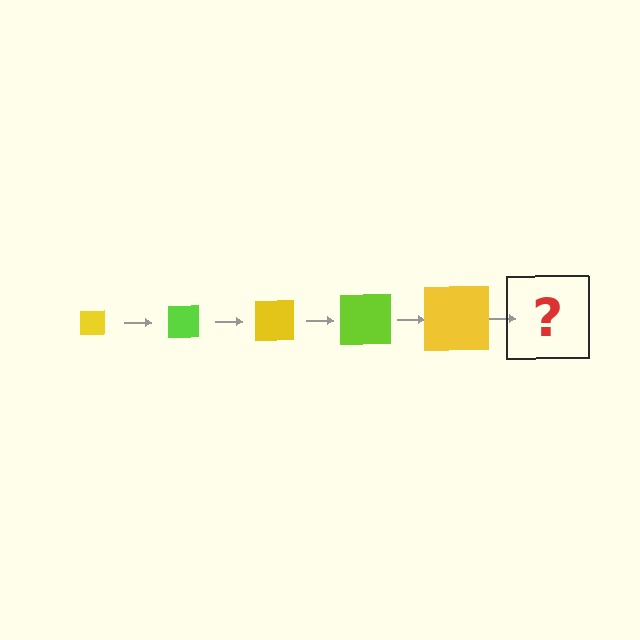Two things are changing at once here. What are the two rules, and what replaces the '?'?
The two rules are that the square grows larger each step and the color cycles through yellow and lime. The '?' should be a lime square, larger than the previous one.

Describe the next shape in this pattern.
It should be a lime square, larger than the previous one.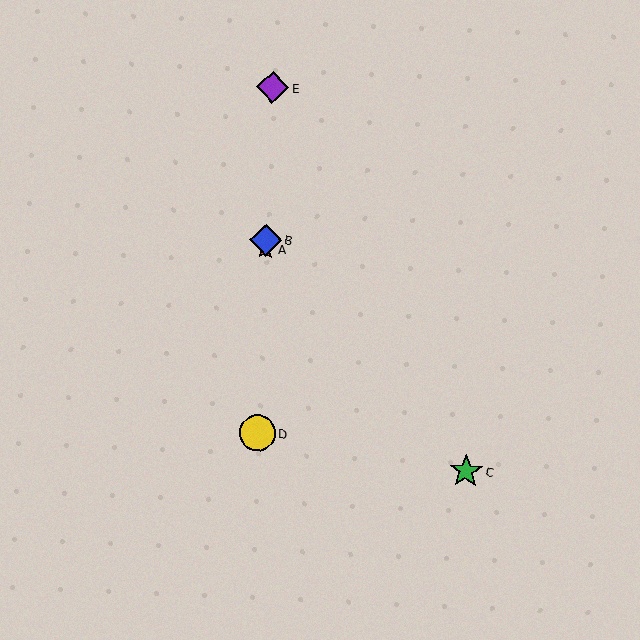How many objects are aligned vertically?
4 objects (A, B, D, E) are aligned vertically.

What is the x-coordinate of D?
Object D is at x≈257.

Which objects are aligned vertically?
Objects A, B, D, E are aligned vertically.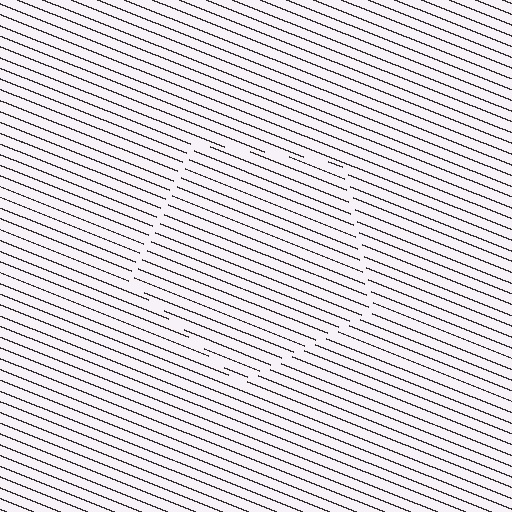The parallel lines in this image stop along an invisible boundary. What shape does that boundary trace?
An illusory pentagon. The interior of the shape contains the same grating, shifted by half a period — the contour is defined by the phase discontinuity where line-ends from the inner and outer gratings abut.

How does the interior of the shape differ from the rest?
The interior of the shape contains the same grating, shifted by half a period — the contour is defined by the phase discontinuity where line-ends from the inner and outer gratings abut.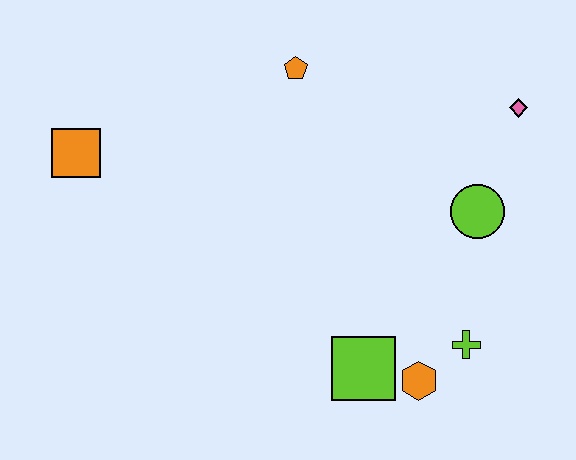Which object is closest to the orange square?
The orange pentagon is closest to the orange square.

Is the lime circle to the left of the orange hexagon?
No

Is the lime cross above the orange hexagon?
Yes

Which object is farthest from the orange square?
The pink diamond is farthest from the orange square.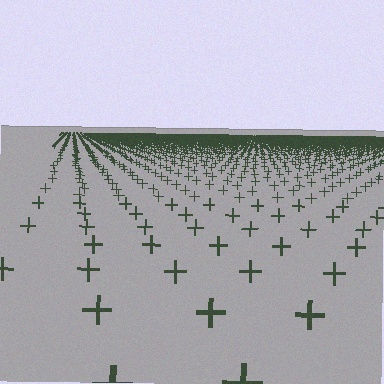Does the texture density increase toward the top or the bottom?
Density increases toward the top.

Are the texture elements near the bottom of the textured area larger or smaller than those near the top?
Larger. Near the bottom, elements are closer to the viewer and appear at a bigger on-screen size.